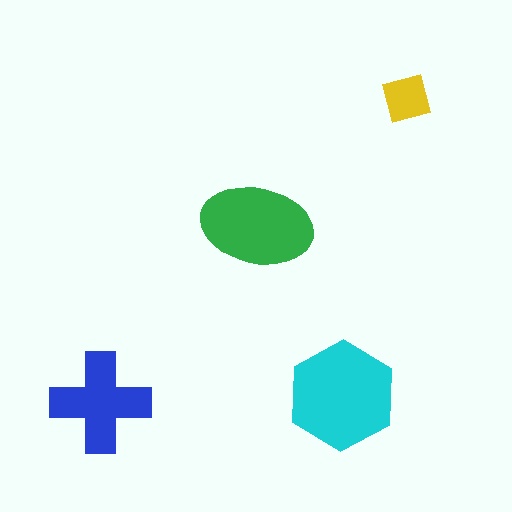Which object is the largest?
The cyan hexagon.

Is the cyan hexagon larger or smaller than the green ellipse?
Larger.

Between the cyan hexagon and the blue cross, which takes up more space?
The cyan hexagon.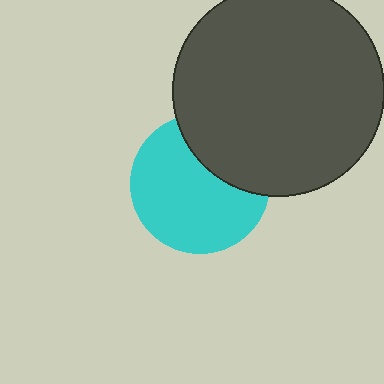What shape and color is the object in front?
The object in front is a dark gray circle.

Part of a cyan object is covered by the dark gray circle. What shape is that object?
It is a circle.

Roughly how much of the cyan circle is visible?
Most of it is visible (roughly 70%).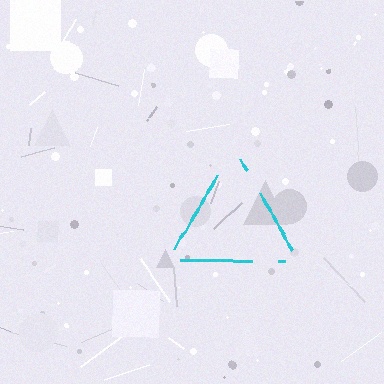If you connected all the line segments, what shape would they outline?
They would outline a triangle.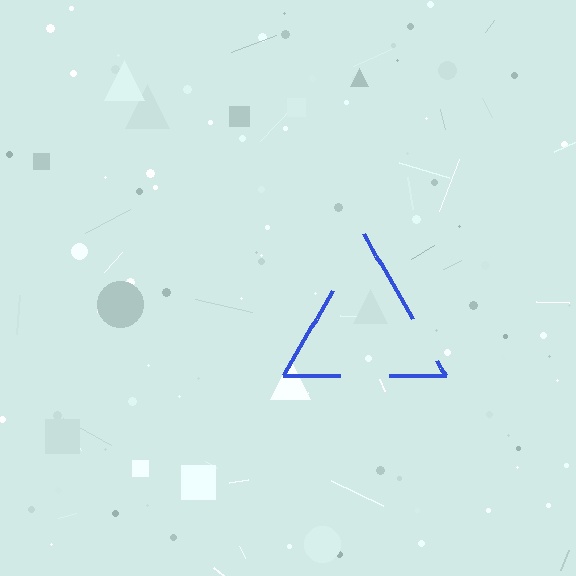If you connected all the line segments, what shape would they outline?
They would outline a triangle.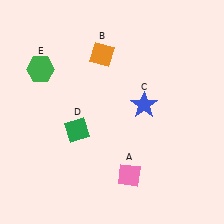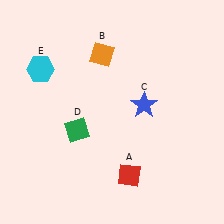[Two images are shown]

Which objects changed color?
A changed from pink to red. E changed from green to cyan.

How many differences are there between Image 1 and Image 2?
There are 2 differences between the two images.